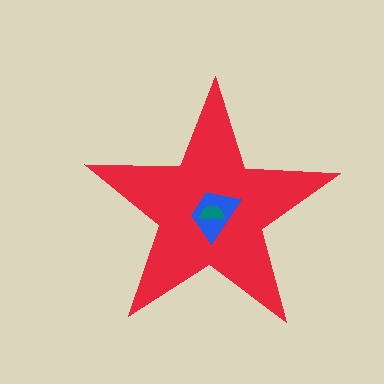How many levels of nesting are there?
3.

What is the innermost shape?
The teal semicircle.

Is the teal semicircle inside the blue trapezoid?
Yes.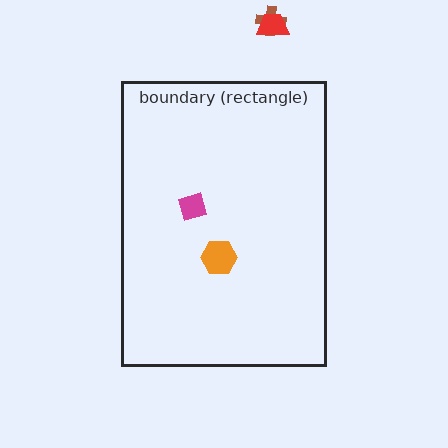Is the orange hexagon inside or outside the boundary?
Inside.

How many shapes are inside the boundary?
2 inside, 2 outside.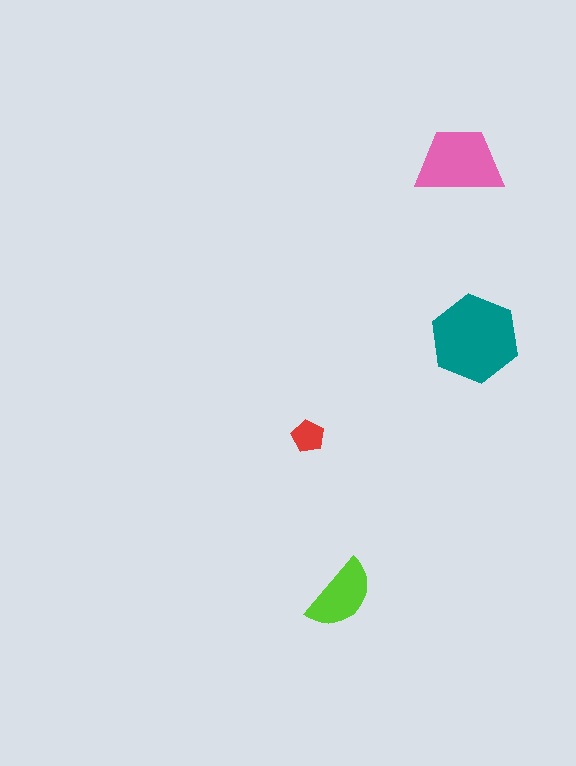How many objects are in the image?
There are 4 objects in the image.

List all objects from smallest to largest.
The red pentagon, the lime semicircle, the pink trapezoid, the teal hexagon.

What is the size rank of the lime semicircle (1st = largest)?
3rd.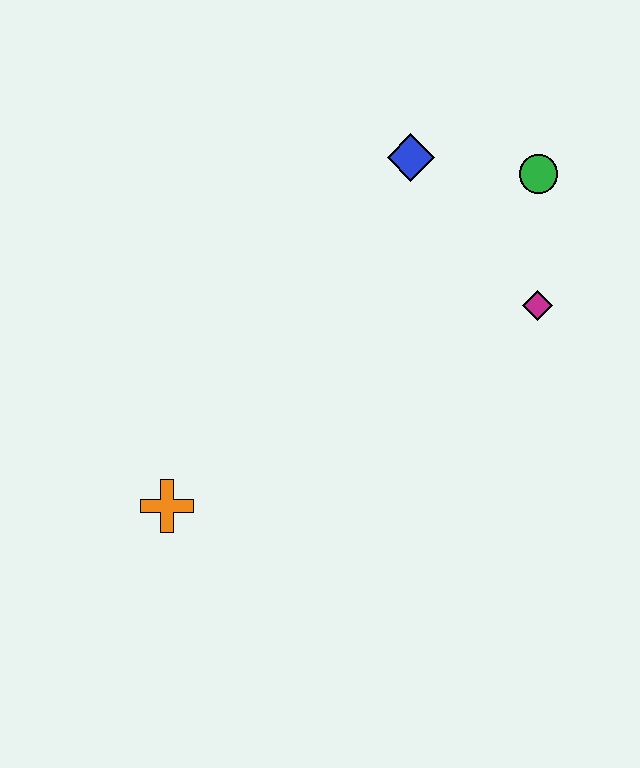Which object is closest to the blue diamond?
The green circle is closest to the blue diamond.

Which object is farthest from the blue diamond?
The orange cross is farthest from the blue diamond.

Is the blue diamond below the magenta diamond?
No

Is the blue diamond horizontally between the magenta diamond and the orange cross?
Yes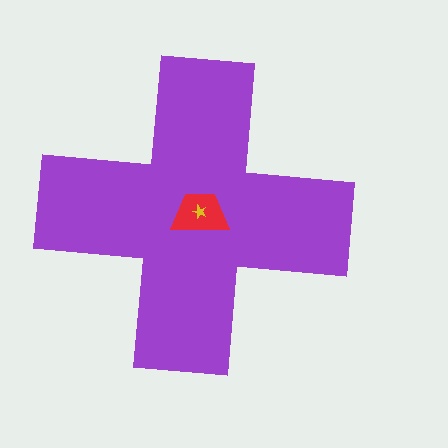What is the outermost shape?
The purple cross.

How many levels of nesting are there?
3.